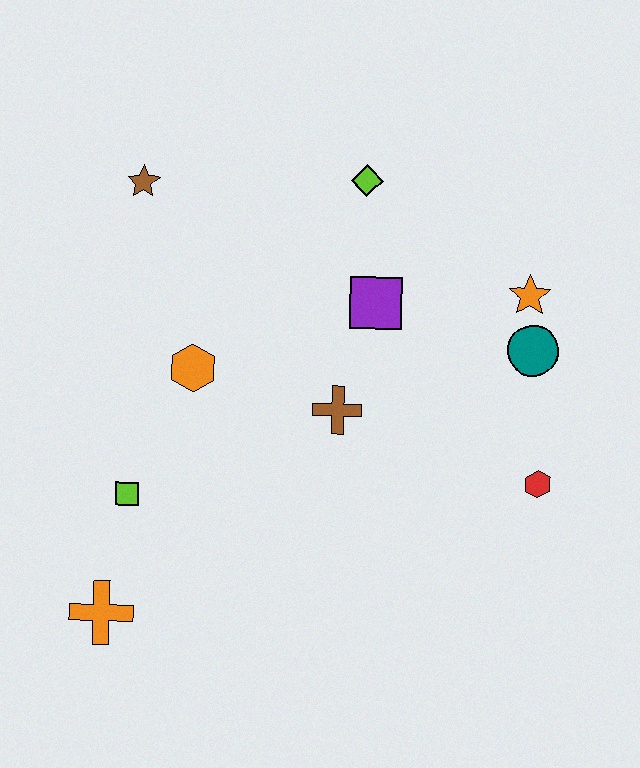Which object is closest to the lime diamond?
The purple square is closest to the lime diamond.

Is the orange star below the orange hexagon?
No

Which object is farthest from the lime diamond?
The orange cross is farthest from the lime diamond.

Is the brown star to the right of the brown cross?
No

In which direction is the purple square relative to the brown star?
The purple square is to the right of the brown star.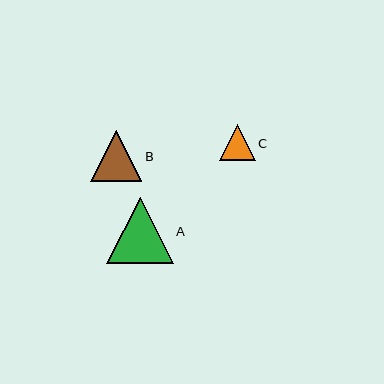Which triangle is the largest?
Triangle A is the largest with a size of approximately 66 pixels.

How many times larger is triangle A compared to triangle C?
Triangle A is approximately 1.8 times the size of triangle C.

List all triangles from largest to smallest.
From largest to smallest: A, B, C.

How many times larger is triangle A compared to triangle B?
Triangle A is approximately 1.3 times the size of triangle B.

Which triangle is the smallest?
Triangle C is the smallest with a size of approximately 36 pixels.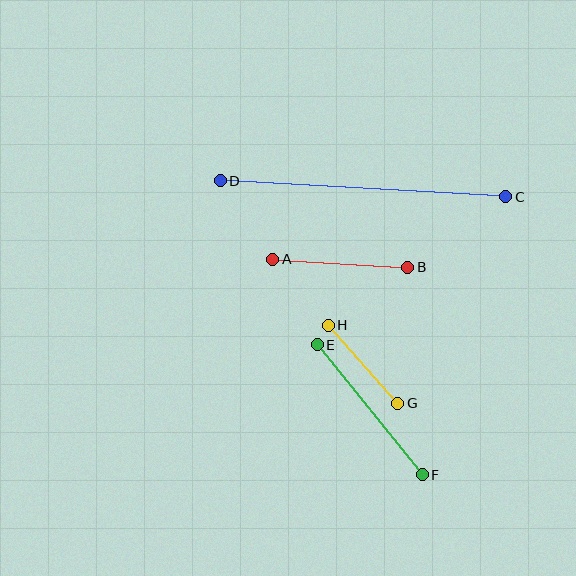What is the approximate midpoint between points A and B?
The midpoint is at approximately (340, 263) pixels.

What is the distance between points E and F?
The distance is approximately 167 pixels.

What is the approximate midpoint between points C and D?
The midpoint is at approximately (363, 189) pixels.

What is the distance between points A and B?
The distance is approximately 135 pixels.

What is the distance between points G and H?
The distance is approximately 104 pixels.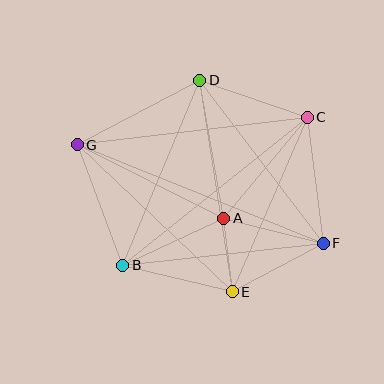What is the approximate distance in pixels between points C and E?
The distance between C and E is approximately 190 pixels.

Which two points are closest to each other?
Points A and E are closest to each other.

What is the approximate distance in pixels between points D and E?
The distance between D and E is approximately 214 pixels.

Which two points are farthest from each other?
Points F and G are farthest from each other.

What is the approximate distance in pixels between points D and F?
The distance between D and F is approximately 205 pixels.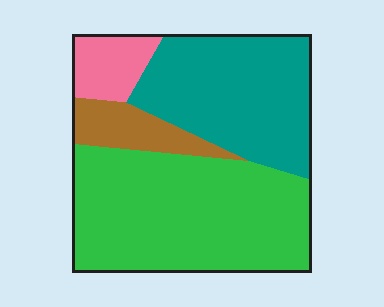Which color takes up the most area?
Green, at roughly 50%.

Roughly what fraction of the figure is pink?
Pink takes up about one tenth (1/10) of the figure.